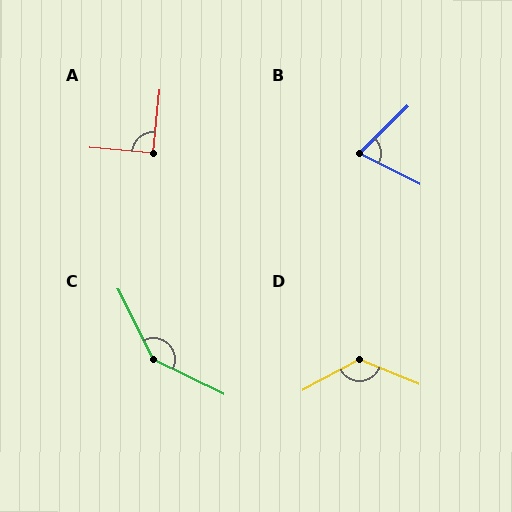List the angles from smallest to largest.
B (71°), A (91°), D (130°), C (143°).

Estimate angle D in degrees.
Approximately 130 degrees.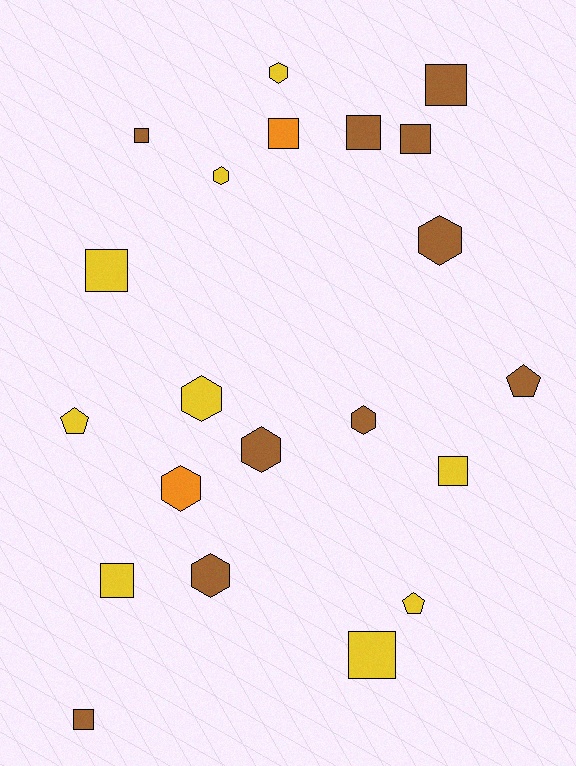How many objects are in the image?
There are 21 objects.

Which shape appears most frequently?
Square, with 10 objects.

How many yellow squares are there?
There are 4 yellow squares.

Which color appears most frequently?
Brown, with 10 objects.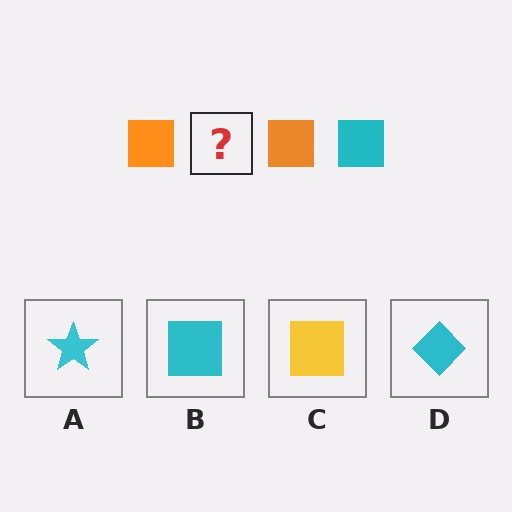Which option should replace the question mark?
Option B.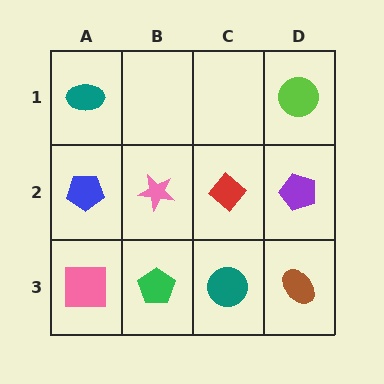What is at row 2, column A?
A blue pentagon.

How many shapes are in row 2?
4 shapes.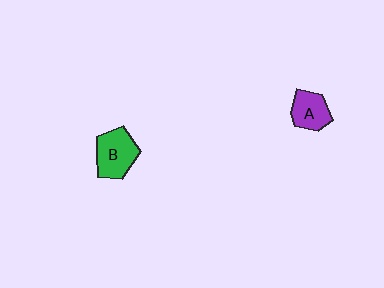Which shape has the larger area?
Shape B (green).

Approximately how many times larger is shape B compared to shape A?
Approximately 1.3 times.